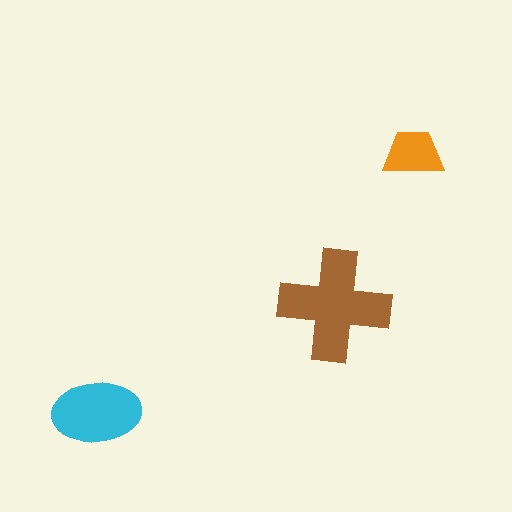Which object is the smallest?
The orange trapezoid.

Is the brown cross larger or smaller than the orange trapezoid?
Larger.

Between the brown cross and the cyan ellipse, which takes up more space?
The brown cross.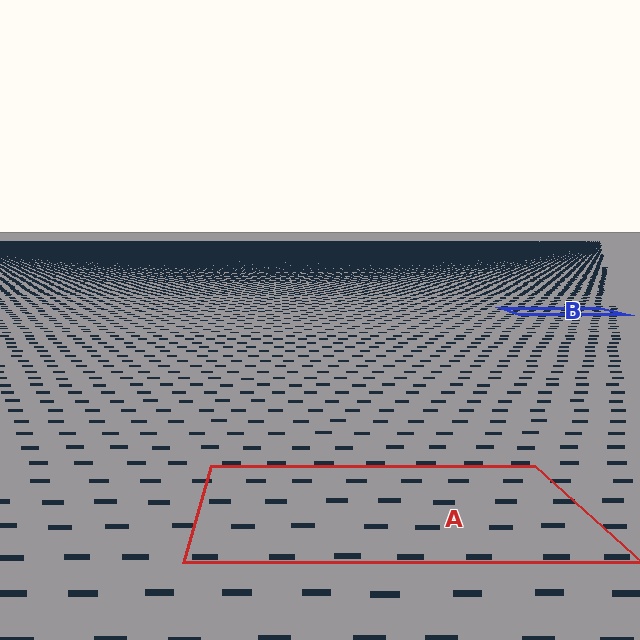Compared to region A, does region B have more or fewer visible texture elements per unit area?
Region B has more texture elements per unit area — they are packed more densely because it is farther away.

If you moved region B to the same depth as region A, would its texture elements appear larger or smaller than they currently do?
They would appear larger. At a closer depth, the same texture elements are projected at a bigger on-screen size.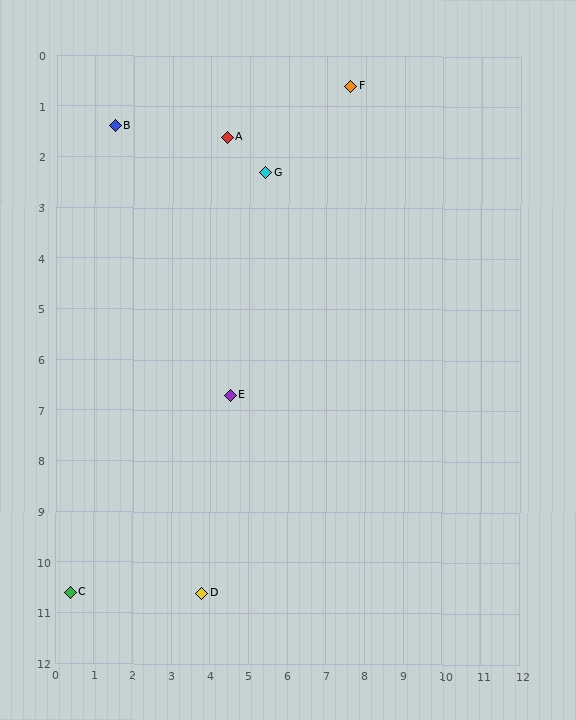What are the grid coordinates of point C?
Point C is at approximately (0.4, 10.6).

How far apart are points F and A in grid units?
Points F and A are about 3.4 grid units apart.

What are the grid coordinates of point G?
Point G is at approximately (5.4, 2.3).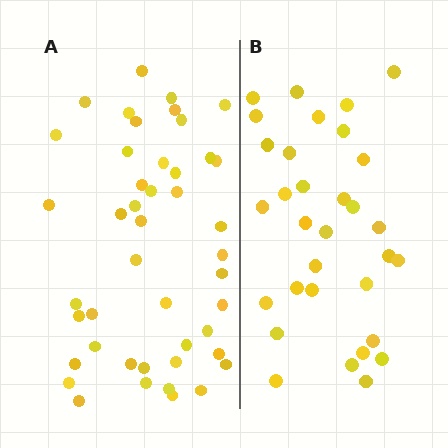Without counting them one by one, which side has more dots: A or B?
Region A (the left region) has more dots.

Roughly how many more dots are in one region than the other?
Region A has approximately 15 more dots than region B.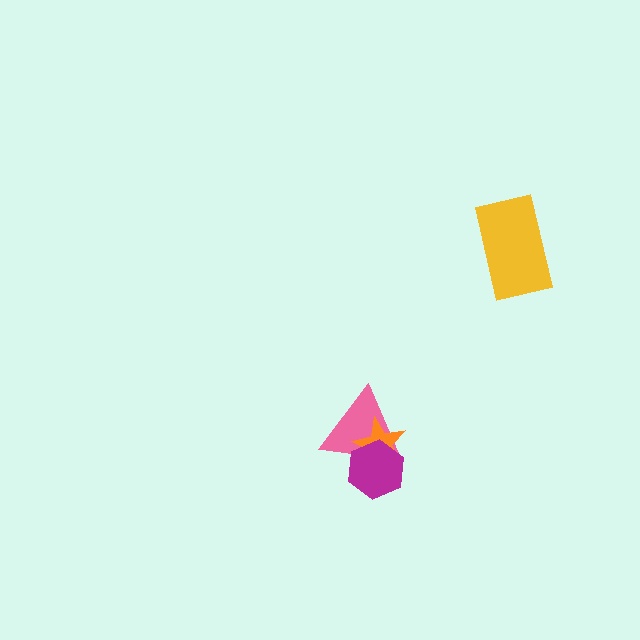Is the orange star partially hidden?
Yes, it is partially covered by another shape.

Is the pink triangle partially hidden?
Yes, it is partially covered by another shape.